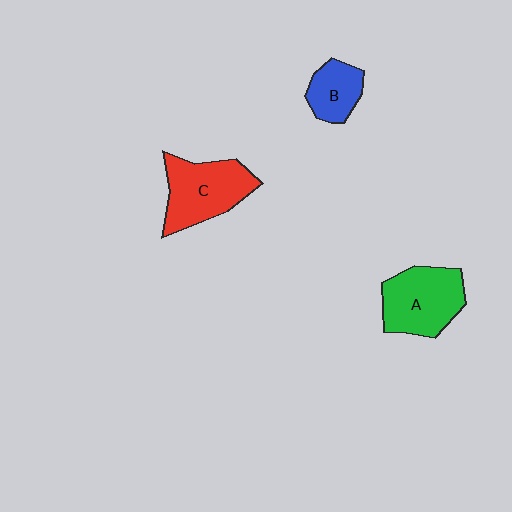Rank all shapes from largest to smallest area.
From largest to smallest: C (red), A (green), B (blue).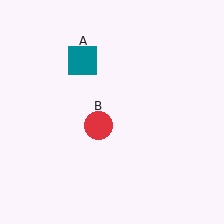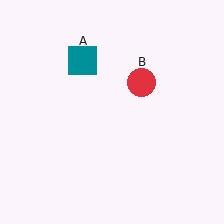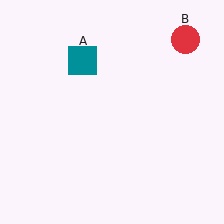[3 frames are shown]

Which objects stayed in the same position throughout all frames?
Teal square (object A) remained stationary.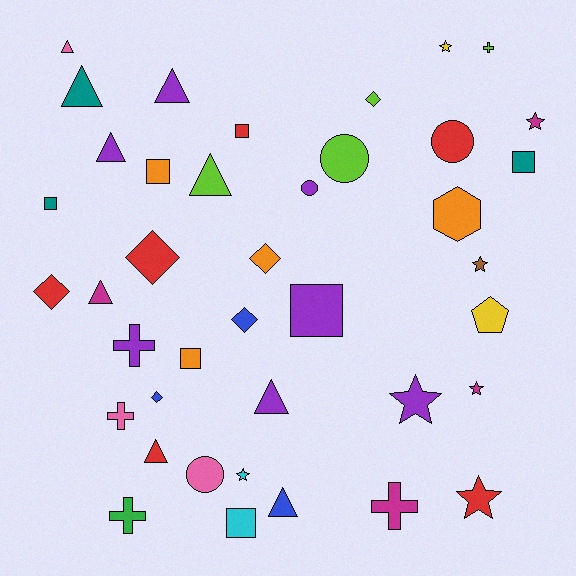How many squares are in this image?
There are 7 squares.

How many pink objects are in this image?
There are 3 pink objects.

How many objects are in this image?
There are 40 objects.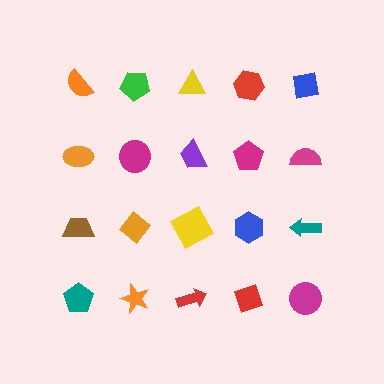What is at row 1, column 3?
A yellow triangle.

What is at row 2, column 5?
A magenta semicircle.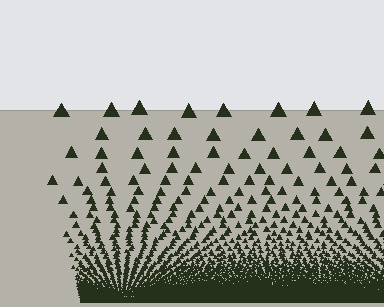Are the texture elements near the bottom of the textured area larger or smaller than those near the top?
Smaller. The gradient is inverted — elements near the bottom are smaller and denser.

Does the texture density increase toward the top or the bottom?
Density increases toward the bottom.